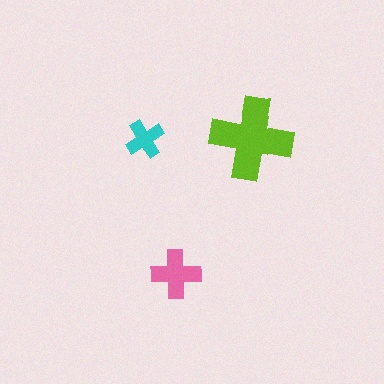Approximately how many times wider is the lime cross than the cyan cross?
About 2 times wider.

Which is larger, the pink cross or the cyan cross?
The pink one.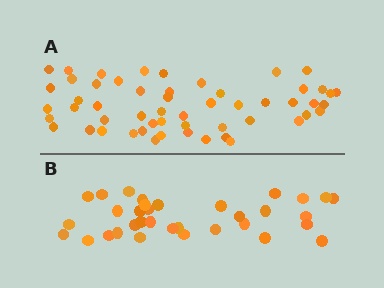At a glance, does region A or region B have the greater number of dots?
Region A (the top region) has more dots.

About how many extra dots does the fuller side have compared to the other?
Region A has approximately 20 more dots than region B.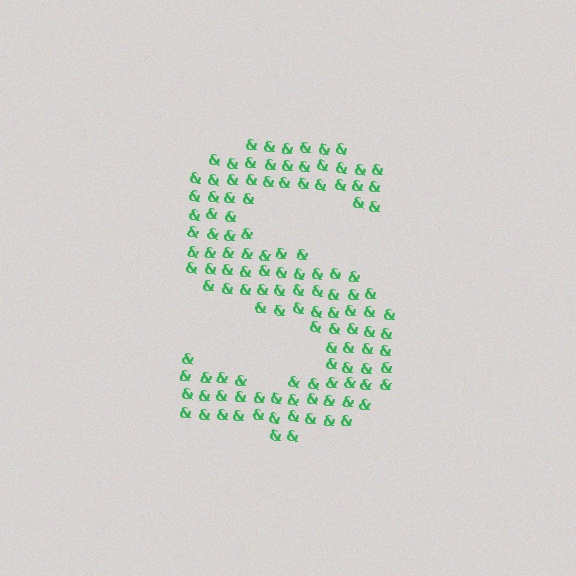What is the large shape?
The large shape is the letter S.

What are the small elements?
The small elements are ampersands.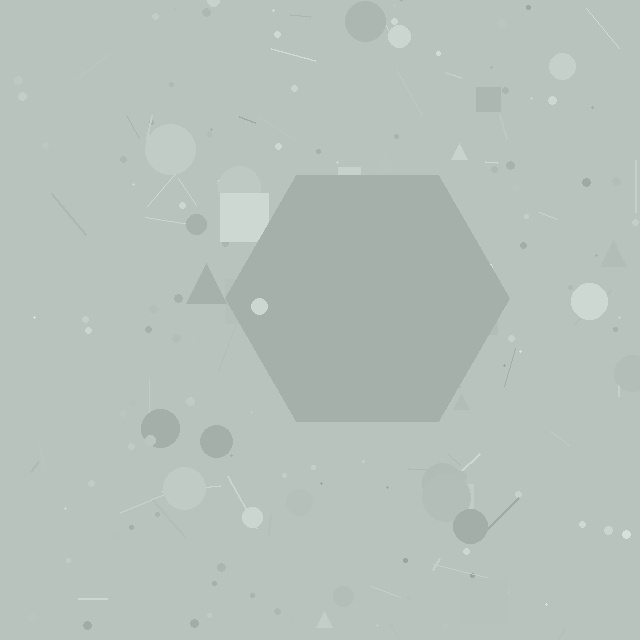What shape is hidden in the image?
A hexagon is hidden in the image.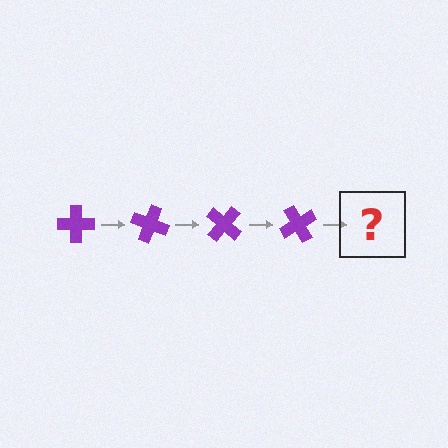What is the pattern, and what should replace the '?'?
The pattern is that the cross rotates 20 degrees each step. The '?' should be a purple cross rotated 80 degrees.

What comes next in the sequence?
The next element should be a purple cross rotated 80 degrees.